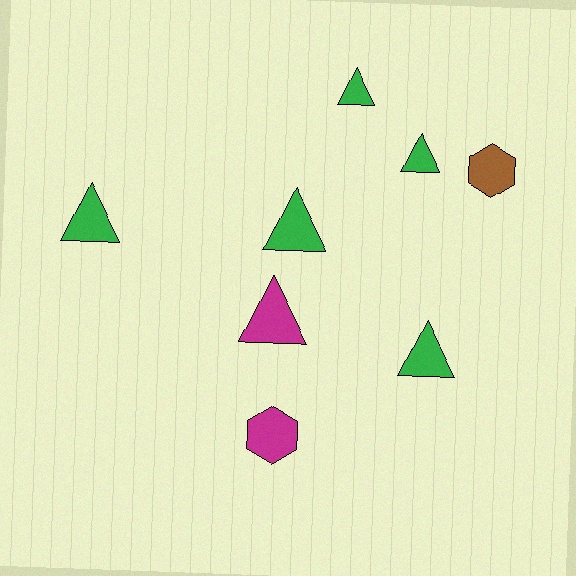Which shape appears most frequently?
Triangle, with 6 objects.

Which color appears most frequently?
Green, with 5 objects.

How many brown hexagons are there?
There is 1 brown hexagon.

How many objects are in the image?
There are 8 objects.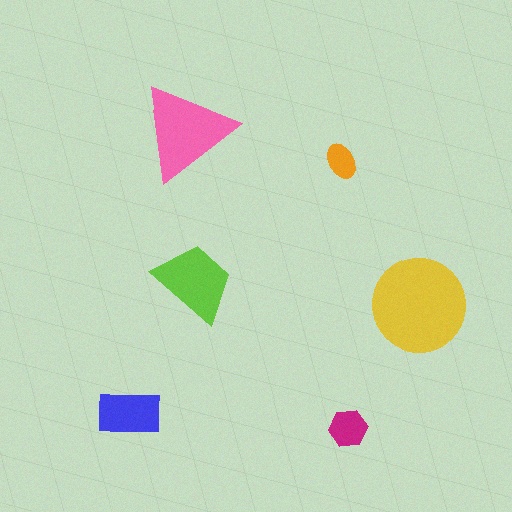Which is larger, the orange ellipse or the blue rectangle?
The blue rectangle.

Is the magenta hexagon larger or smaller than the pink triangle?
Smaller.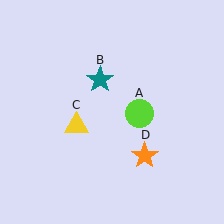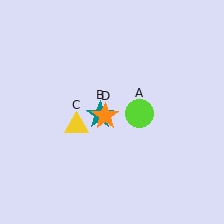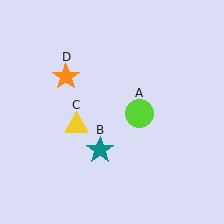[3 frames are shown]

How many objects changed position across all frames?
2 objects changed position: teal star (object B), orange star (object D).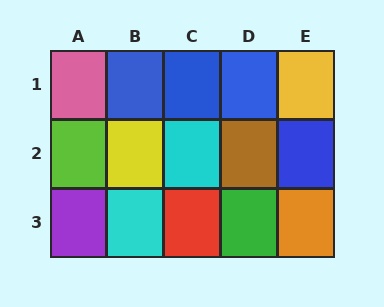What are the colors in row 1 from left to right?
Pink, blue, blue, blue, yellow.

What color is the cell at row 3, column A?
Purple.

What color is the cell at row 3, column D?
Green.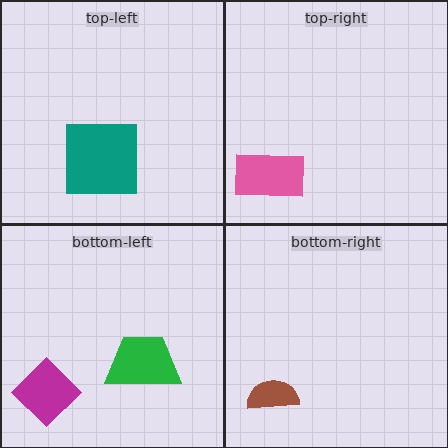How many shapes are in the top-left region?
1.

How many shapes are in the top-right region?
1.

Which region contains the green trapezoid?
The bottom-left region.